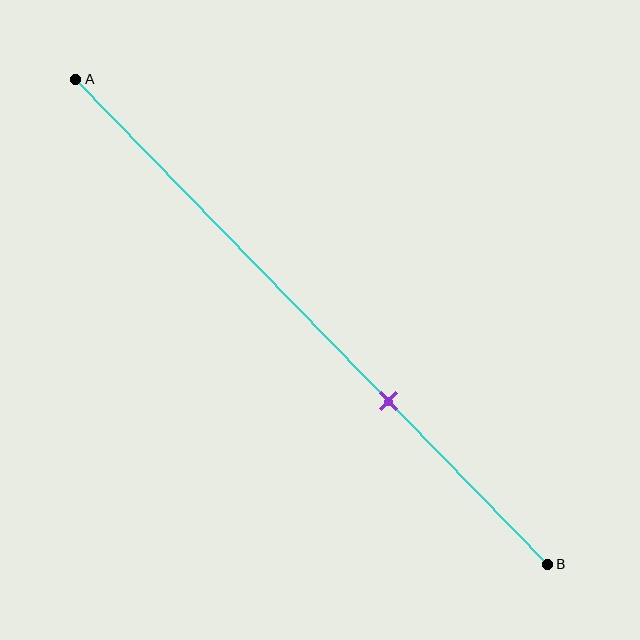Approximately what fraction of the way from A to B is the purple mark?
The purple mark is approximately 65% of the way from A to B.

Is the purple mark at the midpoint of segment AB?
No, the mark is at about 65% from A, not at the 50% midpoint.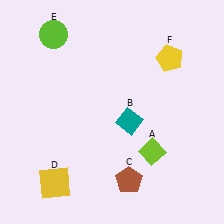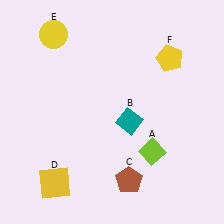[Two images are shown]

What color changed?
The circle (E) changed from lime in Image 1 to yellow in Image 2.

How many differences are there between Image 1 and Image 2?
There is 1 difference between the two images.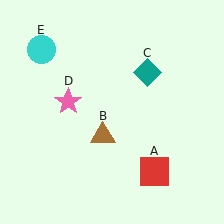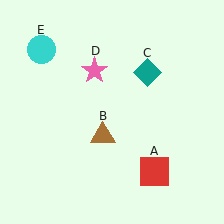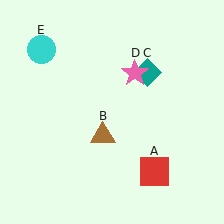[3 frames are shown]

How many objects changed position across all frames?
1 object changed position: pink star (object D).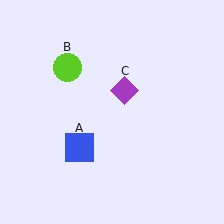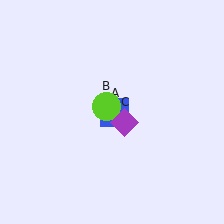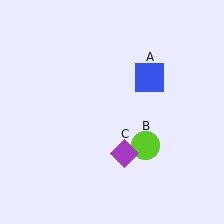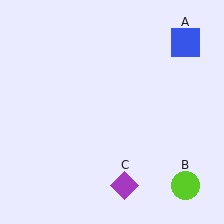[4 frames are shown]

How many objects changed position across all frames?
3 objects changed position: blue square (object A), lime circle (object B), purple diamond (object C).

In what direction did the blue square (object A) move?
The blue square (object A) moved up and to the right.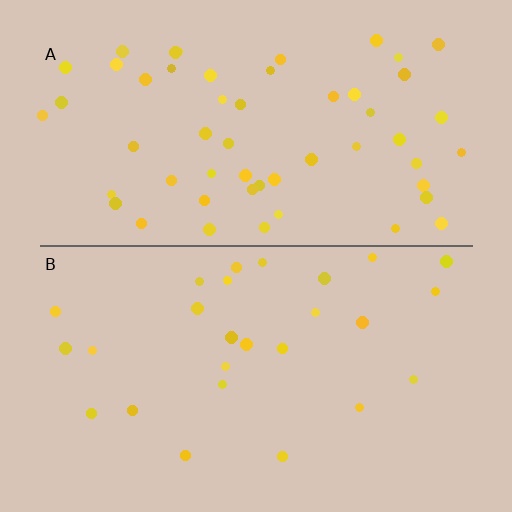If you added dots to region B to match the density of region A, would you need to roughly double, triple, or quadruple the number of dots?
Approximately double.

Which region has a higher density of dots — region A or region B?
A (the top).